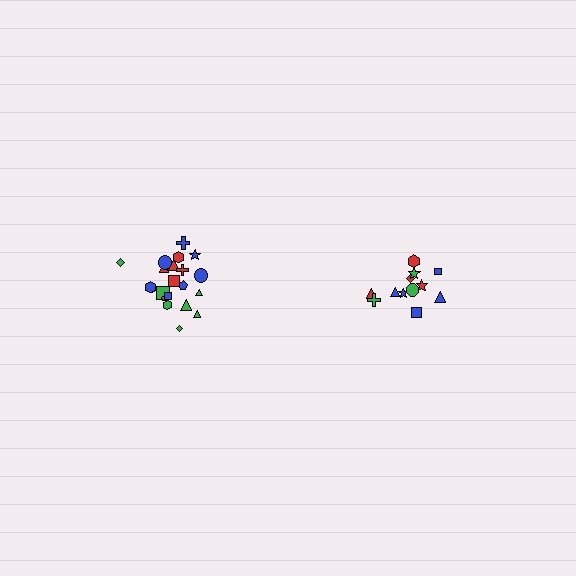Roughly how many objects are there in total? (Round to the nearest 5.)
Roughly 35 objects in total.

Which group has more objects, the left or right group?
The left group.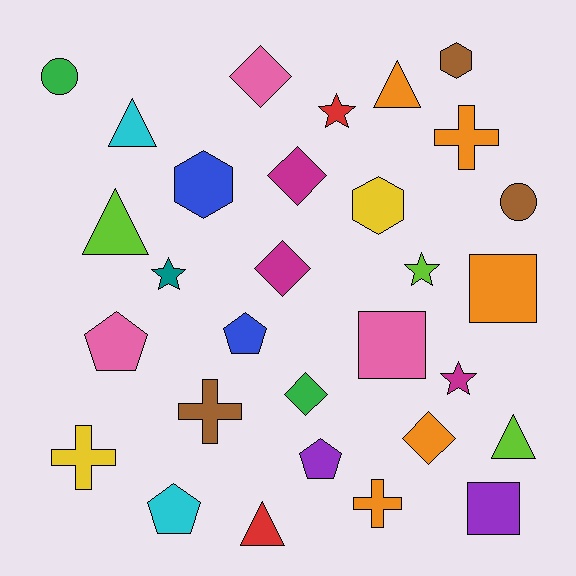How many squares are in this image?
There are 3 squares.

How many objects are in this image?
There are 30 objects.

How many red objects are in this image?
There are 2 red objects.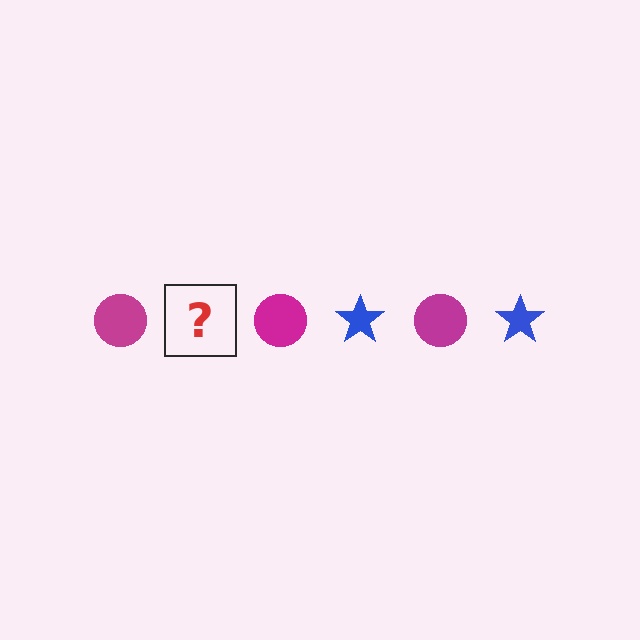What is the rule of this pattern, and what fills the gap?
The rule is that the pattern alternates between magenta circle and blue star. The gap should be filled with a blue star.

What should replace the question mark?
The question mark should be replaced with a blue star.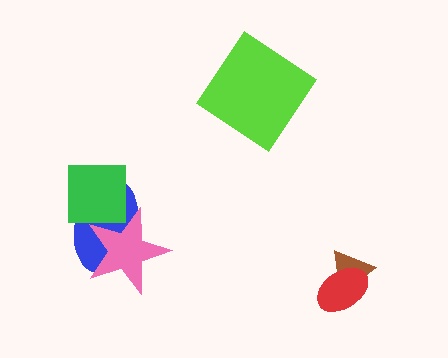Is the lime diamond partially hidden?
No, no other shape covers it.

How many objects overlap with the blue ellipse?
2 objects overlap with the blue ellipse.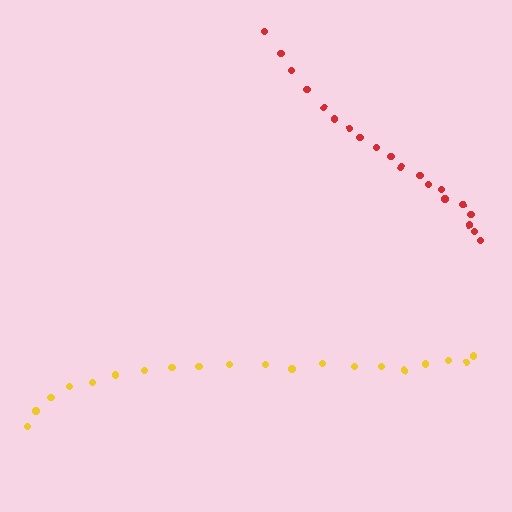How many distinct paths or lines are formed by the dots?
There are 2 distinct paths.